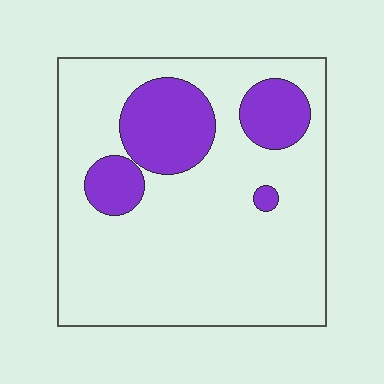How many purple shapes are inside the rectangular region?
4.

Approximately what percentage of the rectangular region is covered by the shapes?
Approximately 20%.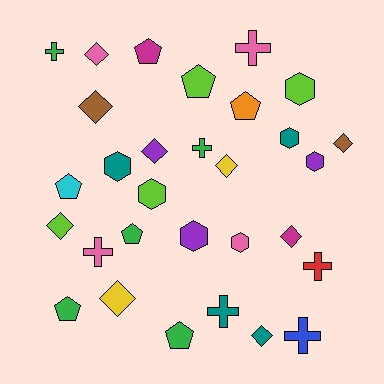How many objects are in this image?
There are 30 objects.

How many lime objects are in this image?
There are 4 lime objects.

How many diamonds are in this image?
There are 9 diamonds.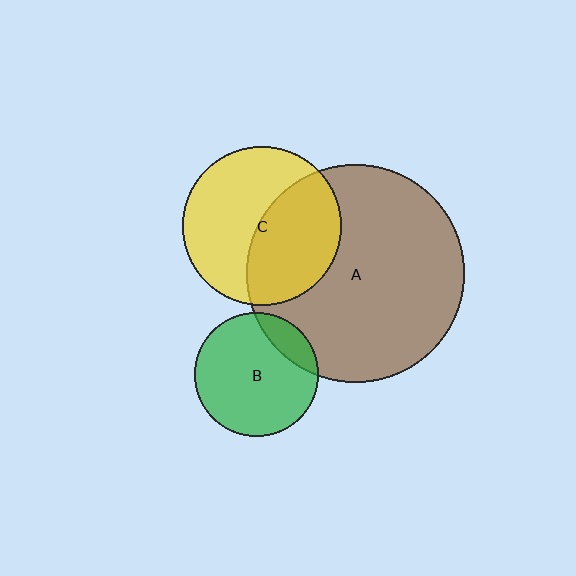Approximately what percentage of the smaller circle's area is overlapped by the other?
Approximately 45%.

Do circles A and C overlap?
Yes.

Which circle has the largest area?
Circle A (brown).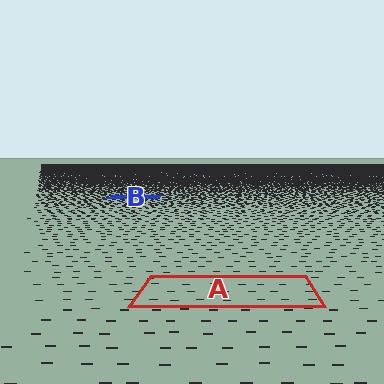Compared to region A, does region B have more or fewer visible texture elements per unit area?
Region B has more texture elements per unit area — they are packed more densely because it is farther away.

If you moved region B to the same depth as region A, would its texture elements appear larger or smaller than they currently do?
They would appear larger. At a closer depth, the same texture elements are projected at a bigger on-screen size.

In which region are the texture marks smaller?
The texture marks are smaller in region B, because it is farther away.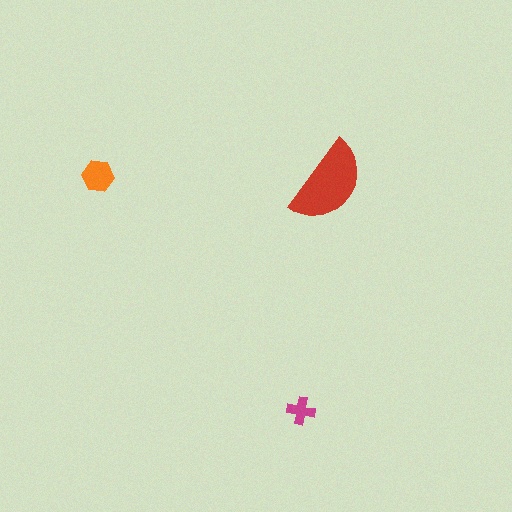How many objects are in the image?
There are 3 objects in the image.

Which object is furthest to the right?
The red semicircle is rightmost.